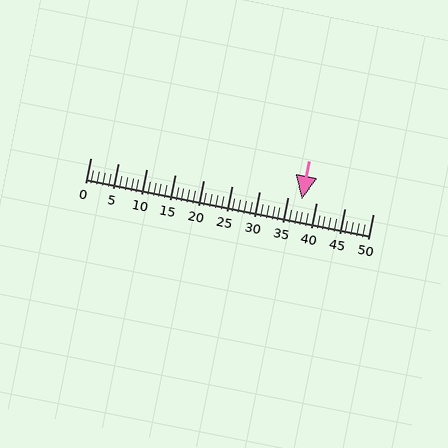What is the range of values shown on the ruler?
The ruler shows values from 0 to 50.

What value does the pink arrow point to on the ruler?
The pink arrow points to approximately 37.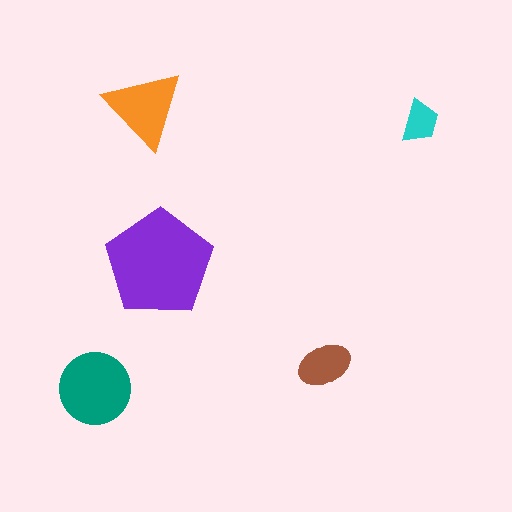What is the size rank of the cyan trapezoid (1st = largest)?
5th.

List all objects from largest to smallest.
The purple pentagon, the teal circle, the orange triangle, the brown ellipse, the cyan trapezoid.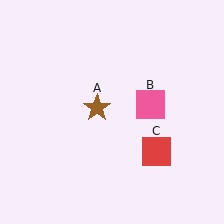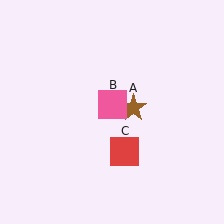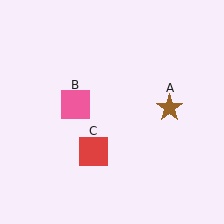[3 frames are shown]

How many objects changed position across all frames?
3 objects changed position: brown star (object A), pink square (object B), red square (object C).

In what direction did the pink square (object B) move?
The pink square (object B) moved left.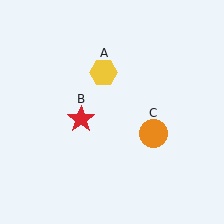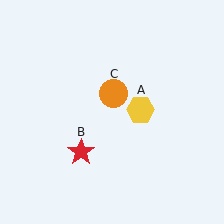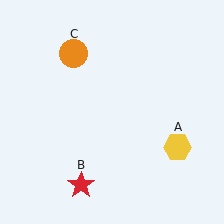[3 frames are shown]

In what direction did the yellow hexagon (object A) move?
The yellow hexagon (object A) moved down and to the right.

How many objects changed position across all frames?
3 objects changed position: yellow hexagon (object A), red star (object B), orange circle (object C).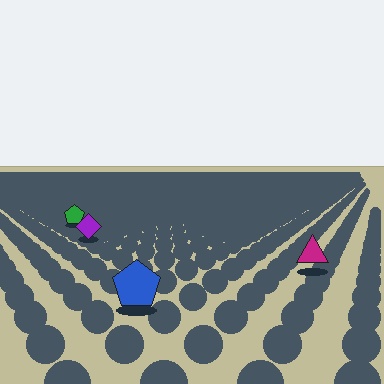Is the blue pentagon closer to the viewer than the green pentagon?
Yes. The blue pentagon is closer — you can tell from the texture gradient: the ground texture is coarser near it.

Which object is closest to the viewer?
The blue pentagon is closest. The texture marks near it are larger and more spread out.